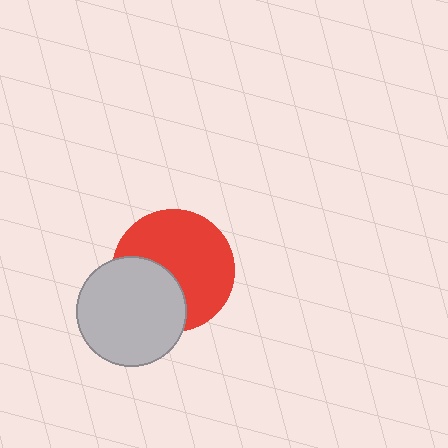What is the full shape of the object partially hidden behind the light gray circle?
The partially hidden object is a red circle.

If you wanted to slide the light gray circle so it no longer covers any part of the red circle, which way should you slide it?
Slide it toward the lower-left — that is the most direct way to separate the two shapes.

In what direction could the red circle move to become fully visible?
The red circle could move toward the upper-right. That would shift it out from behind the light gray circle entirely.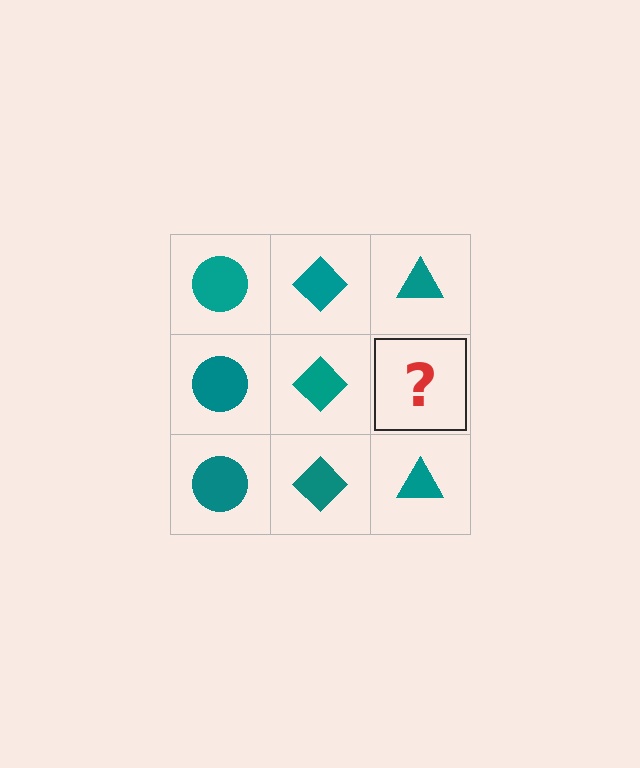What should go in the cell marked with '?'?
The missing cell should contain a teal triangle.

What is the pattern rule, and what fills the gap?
The rule is that each column has a consistent shape. The gap should be filled with a teal triangle.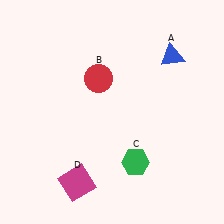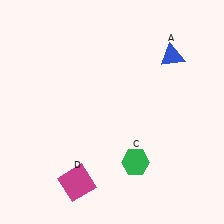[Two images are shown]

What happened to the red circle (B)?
The red circle (B) was removed in Image 2. It was in the top-left area of Image 1.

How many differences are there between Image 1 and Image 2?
There is 1 difference between the two images.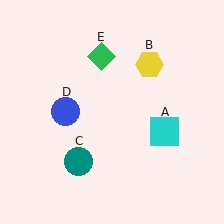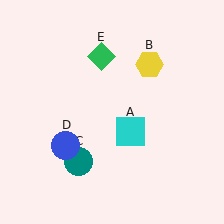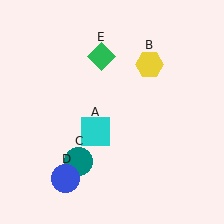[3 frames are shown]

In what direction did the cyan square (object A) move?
The cyan square (object A) moved left.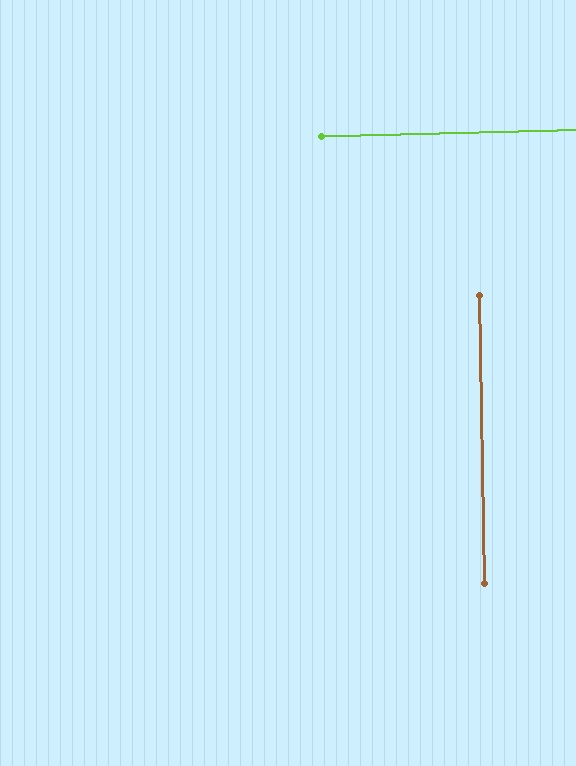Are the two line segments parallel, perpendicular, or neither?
Perpendicular — they meet at approximately 90°.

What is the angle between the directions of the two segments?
Approximately 90 degrees.